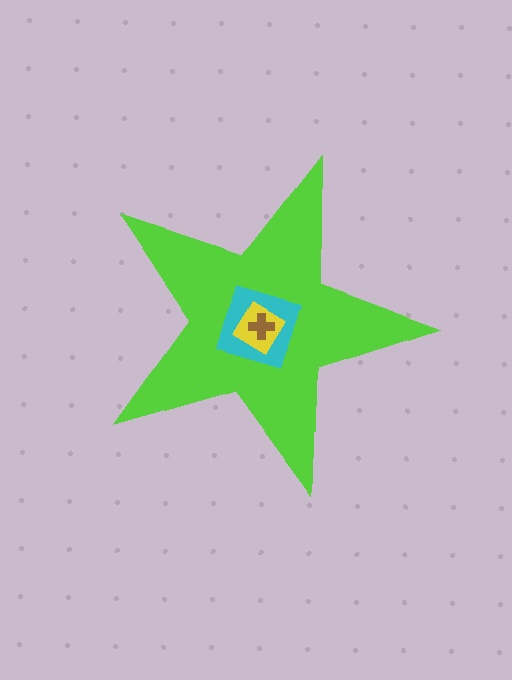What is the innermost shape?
The brown cross.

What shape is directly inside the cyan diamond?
The yellow diamond.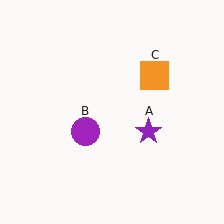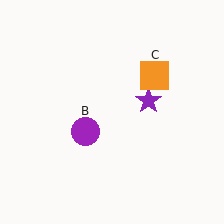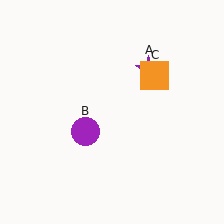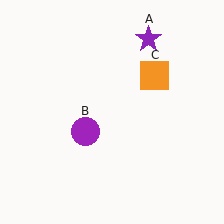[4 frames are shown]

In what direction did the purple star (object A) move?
The purple star (object A) moved up.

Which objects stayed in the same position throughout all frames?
Purple circle (object B) and orange square (object C) remained stationary.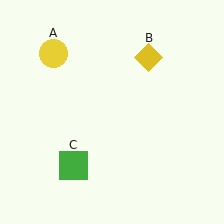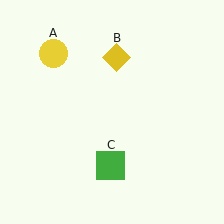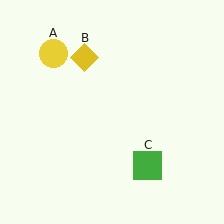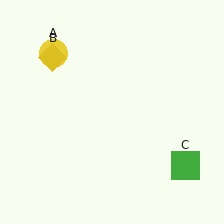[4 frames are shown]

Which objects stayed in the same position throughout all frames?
Yellow circle (object A) remained stationary.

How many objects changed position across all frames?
2 objects changed position: yellow diamond (object B), green square (object C).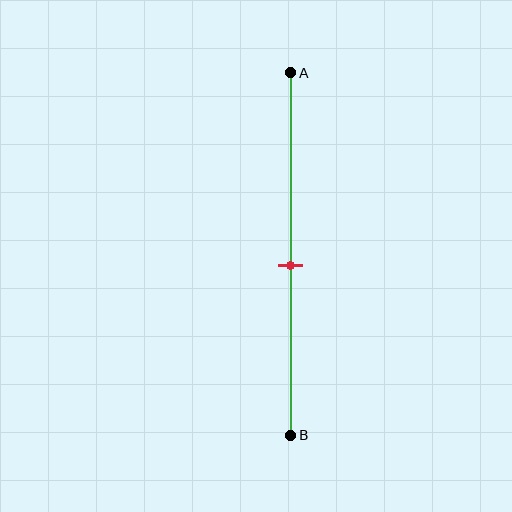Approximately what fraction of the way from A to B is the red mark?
The red mark is approximately 55% of the way from A to B.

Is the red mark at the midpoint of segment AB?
No, the mark is at about 55% from A, not at the 50% midpoint.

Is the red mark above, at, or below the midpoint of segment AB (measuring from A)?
The red mark is below the midpoint of segment AB.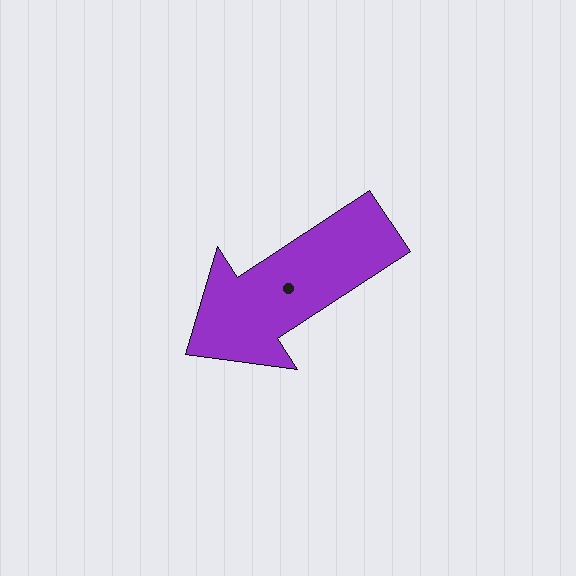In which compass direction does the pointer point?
Southwest.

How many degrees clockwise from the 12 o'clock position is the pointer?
Approximately 237 degrees.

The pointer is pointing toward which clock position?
Roughly 8 o'clock.